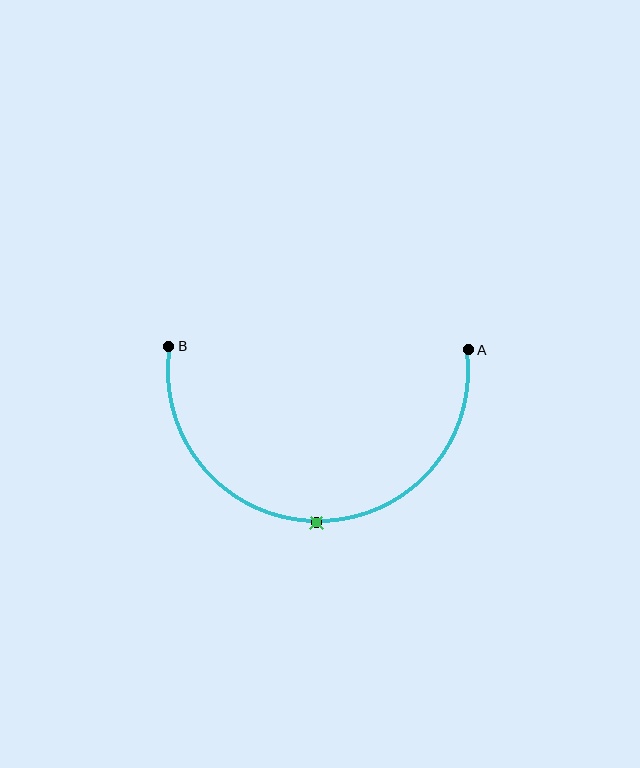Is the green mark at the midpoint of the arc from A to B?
Yes. The green mark lies on the arc at equal arc-length from both A and B — it is the arc midpoint.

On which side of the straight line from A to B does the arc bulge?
The arc bulges below the straight line connecting A and B.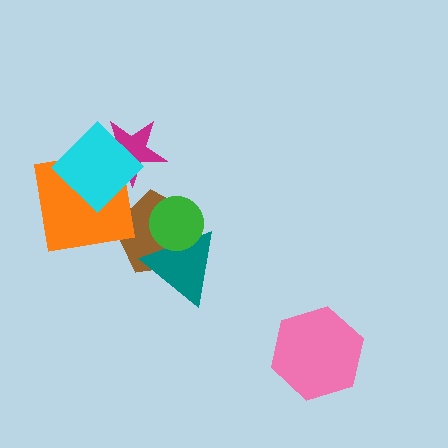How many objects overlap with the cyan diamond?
2 objects overlap with the cyan diamond.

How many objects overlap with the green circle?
2 objects overlap with the green circle.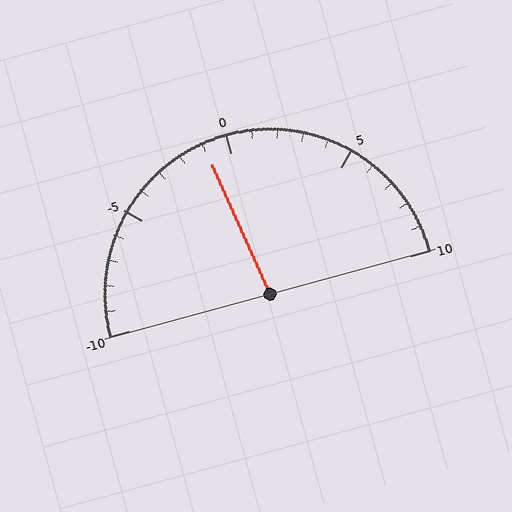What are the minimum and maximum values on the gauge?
The gauge ranges from -10 to 10.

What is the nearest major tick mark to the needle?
The nearest major tick mark is 0.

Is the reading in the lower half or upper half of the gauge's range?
The reading is in the lower half of the range (-10 to 10).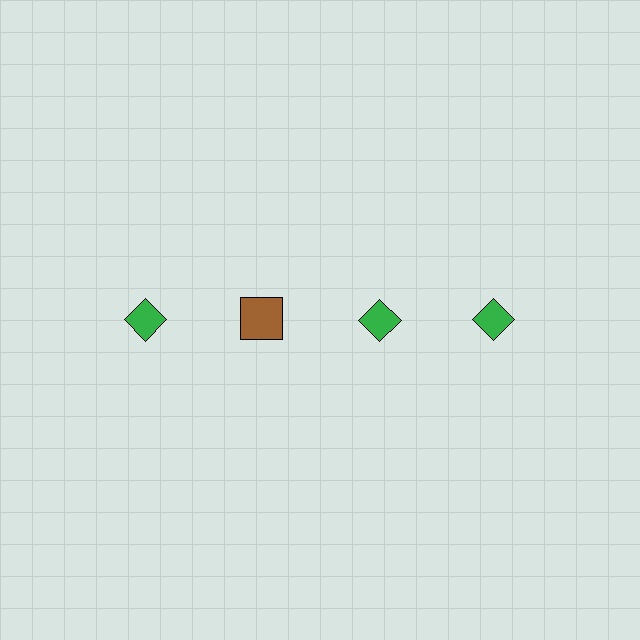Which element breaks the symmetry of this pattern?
The brown square in the top row, second from left column breaks the symmetry. All other shapes are green diamonds.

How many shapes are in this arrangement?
There are 4 shapes arranged in a grid pattern.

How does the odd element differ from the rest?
It differs in both color (brown instead of green) and shape (square instead of diamond).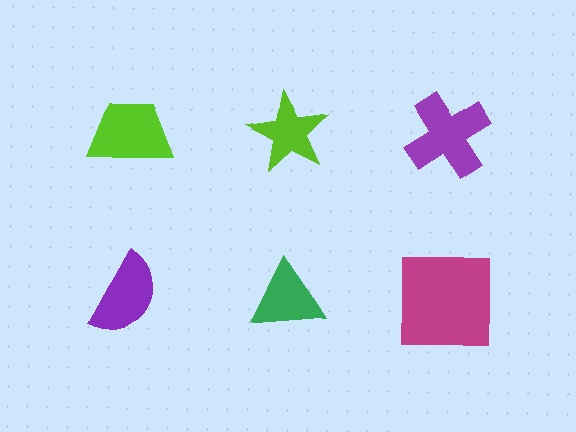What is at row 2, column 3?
A magenta square.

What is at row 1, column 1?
A lime trapezoid.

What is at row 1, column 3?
A purple cross.